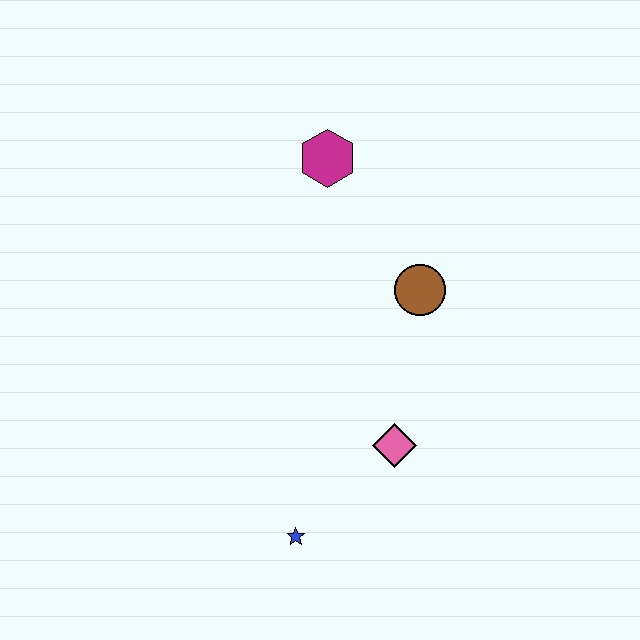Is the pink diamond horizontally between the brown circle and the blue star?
Yes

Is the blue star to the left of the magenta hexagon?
Yes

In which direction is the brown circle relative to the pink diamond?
The brown circle is above the pink diamond.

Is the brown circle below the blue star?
No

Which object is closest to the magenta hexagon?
The brown circle is closest to the magenta hexagon.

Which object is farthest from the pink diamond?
The magenta hexagon is farthest from the pink diamond.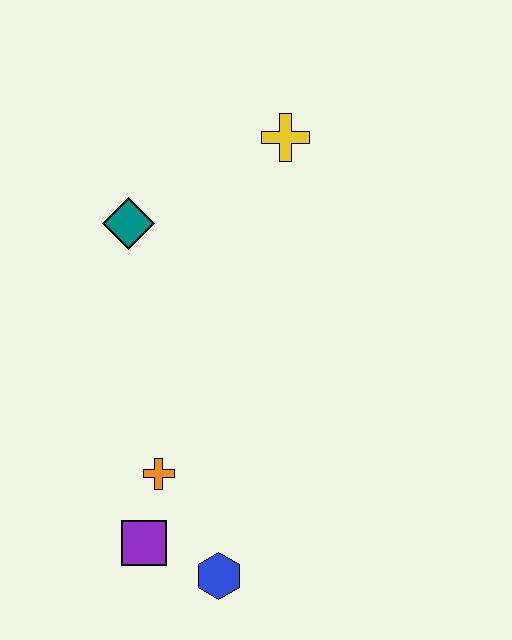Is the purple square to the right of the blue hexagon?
No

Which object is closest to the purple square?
The orange cross is closest to the purple square.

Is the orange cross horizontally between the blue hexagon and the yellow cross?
No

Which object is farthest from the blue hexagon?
The yellow cross is farthest from the blue hexagon.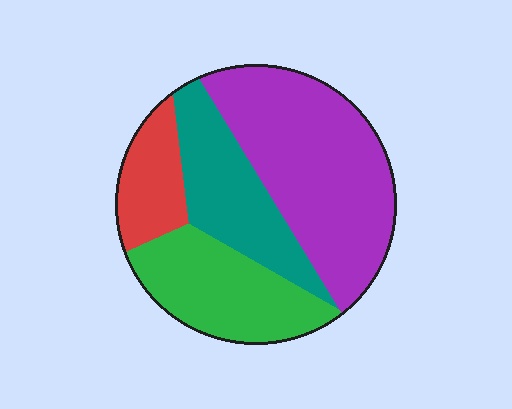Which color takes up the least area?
Red, at roughly 15%.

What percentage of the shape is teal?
Teal takes up less than a quarter of the shape.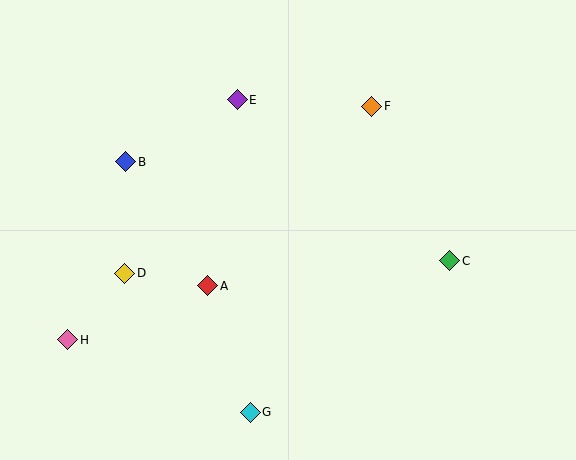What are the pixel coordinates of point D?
Point D is at (125, 273).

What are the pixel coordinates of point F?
Point F is at (372, 106).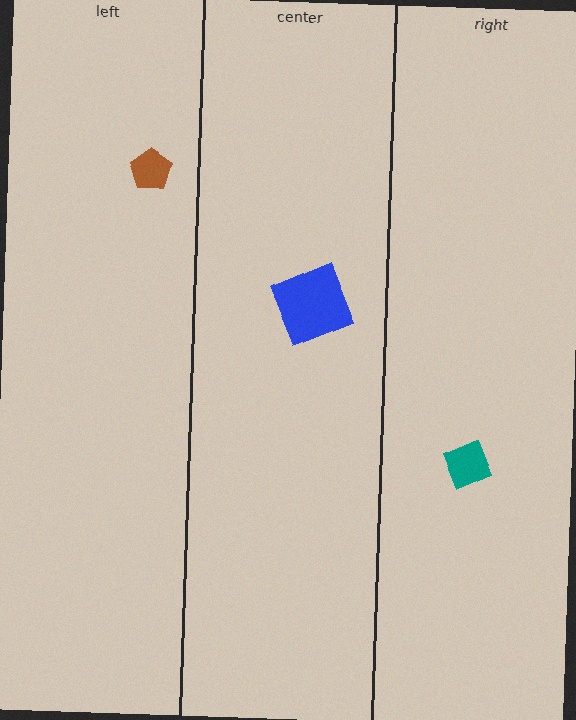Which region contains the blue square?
The center region.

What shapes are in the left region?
The brown pentagon.